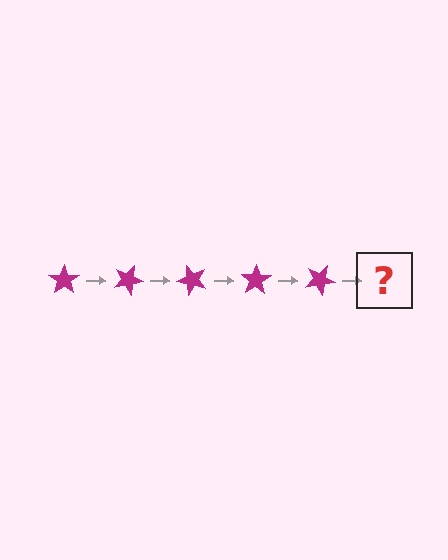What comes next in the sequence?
The next element should be a magenta star rotated 125 degrees.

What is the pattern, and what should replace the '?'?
The pattern is that the star rotates 25 degrees each step. The '?' should be a magenta star rotated 125 degrees.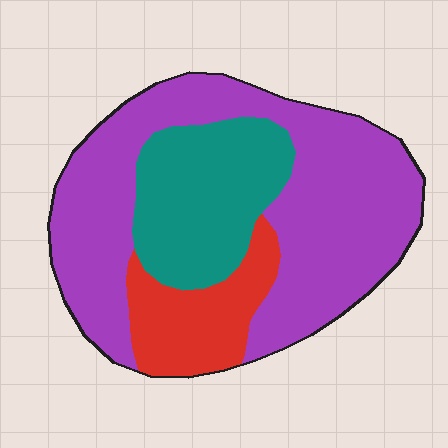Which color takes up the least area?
Red, at roughly 15%.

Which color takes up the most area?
Purple, at roughly 60%.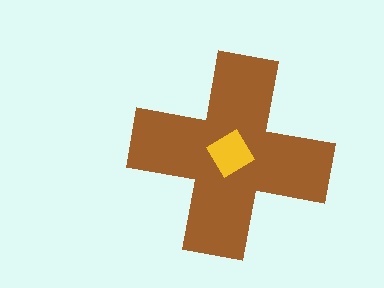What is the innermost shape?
The yellow diamond.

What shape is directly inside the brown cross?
The yellow diamond.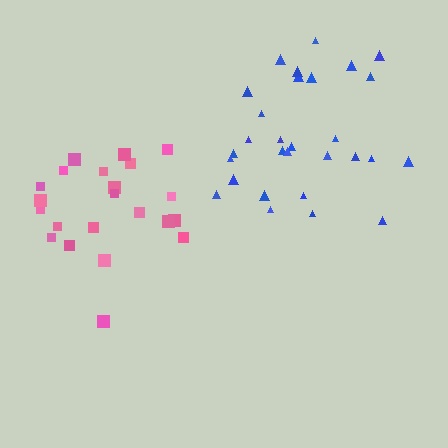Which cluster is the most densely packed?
Blue.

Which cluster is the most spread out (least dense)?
Pink.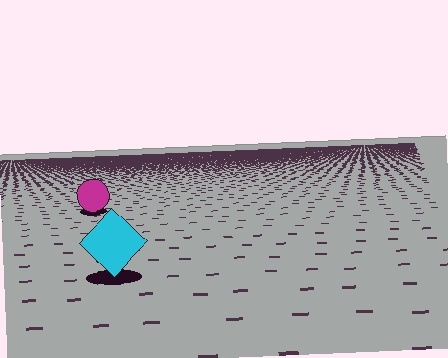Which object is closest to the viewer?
The cyan diamond is closest. The texture marks near it are larger and more spread out.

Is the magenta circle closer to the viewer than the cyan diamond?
No. The cyan diamond is closer — you can tell from the texture gradient: the ground texture is coarser near it.